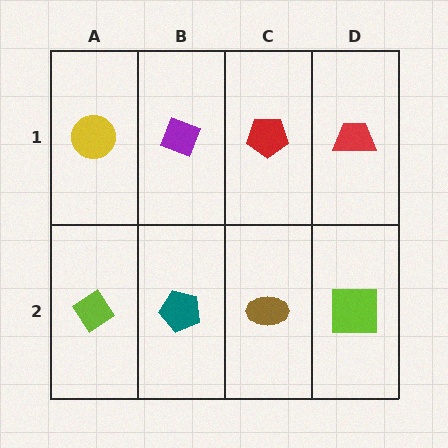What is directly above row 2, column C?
A red pentagon.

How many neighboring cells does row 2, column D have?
2.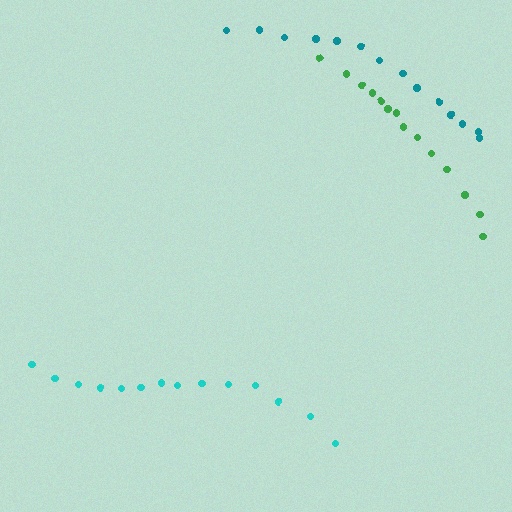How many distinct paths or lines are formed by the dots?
There are 3 distinct paths.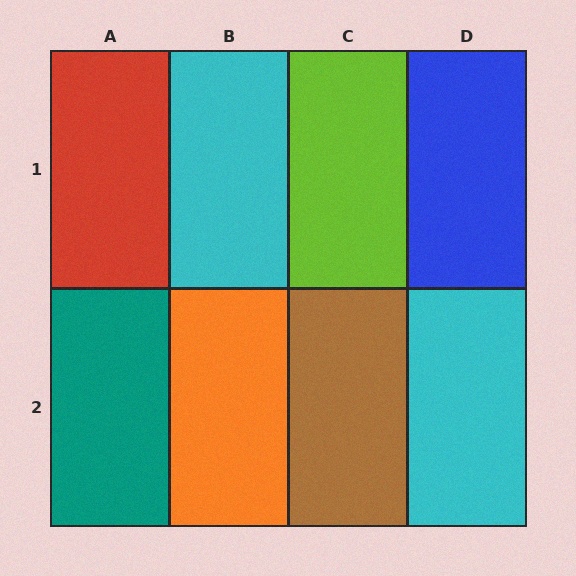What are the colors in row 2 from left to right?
Teal, orange, brown, cyan.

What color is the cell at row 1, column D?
Blue.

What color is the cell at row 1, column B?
Cyan.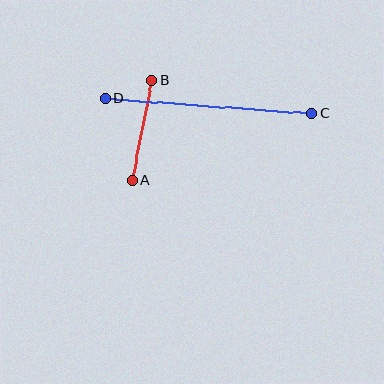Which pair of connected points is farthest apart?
Points C and D are farthest apart.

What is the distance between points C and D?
The distance is approximately 207 pixels.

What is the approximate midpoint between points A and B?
The midpoint is at approximately (142, 130) pixels.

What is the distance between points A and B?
The distance is approximately 102 pixels.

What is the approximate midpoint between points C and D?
The midpoint is at approximately (208, 106) pixels.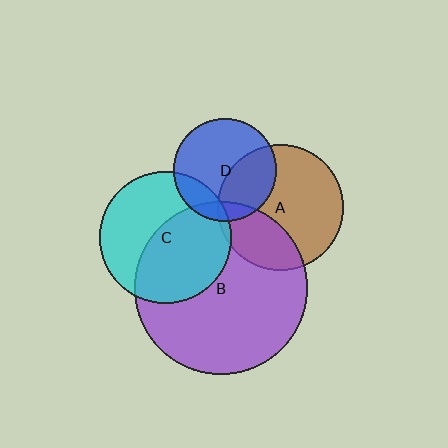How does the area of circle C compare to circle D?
Approximately 1.6 times.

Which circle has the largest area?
Circle B (purple).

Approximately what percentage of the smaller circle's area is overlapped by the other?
Approximately 30%.